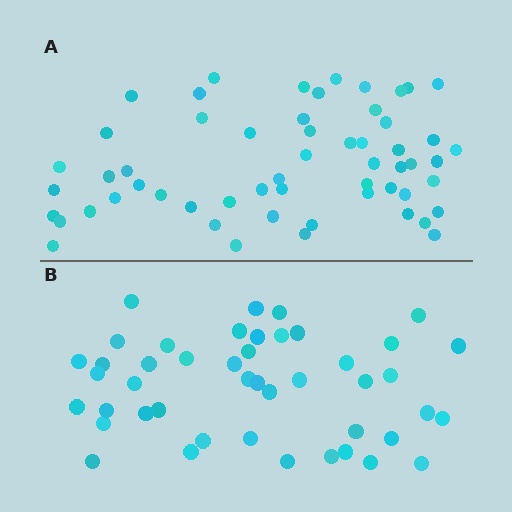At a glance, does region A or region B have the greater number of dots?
Region A (the top region) has more dots.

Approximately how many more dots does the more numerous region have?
Region A has roughly 12 or so more dots than region B.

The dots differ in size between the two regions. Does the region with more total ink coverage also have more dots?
No. Region B has more total ink coverage because its dots are larger, but region A actually contains more individual dots. Total area can be misleading — the number of items is what matters here.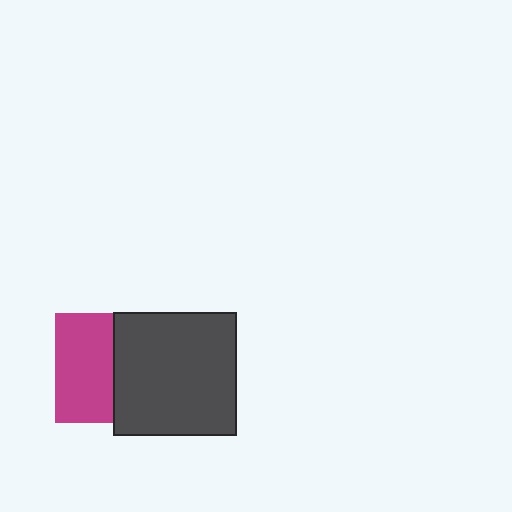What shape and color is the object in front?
The object in front is a dark gray square.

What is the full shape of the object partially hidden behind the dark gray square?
The partially hidden object is a magenta square.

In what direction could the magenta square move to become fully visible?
The magenta square could move left. That would shift it out from behind the dark gray square entirely.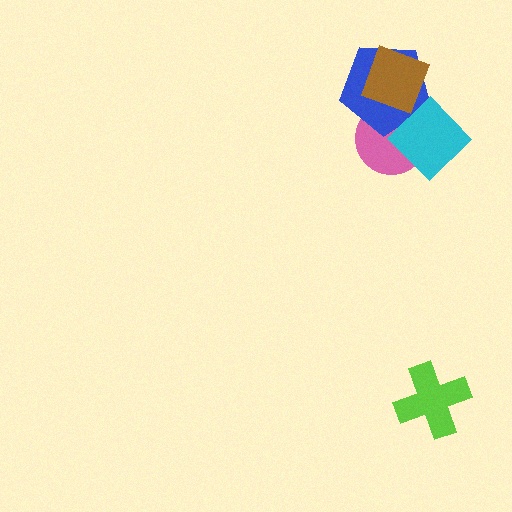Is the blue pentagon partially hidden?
Yes, it is partially covered by another shape.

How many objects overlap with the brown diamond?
4 objects overlap with the brown diamond.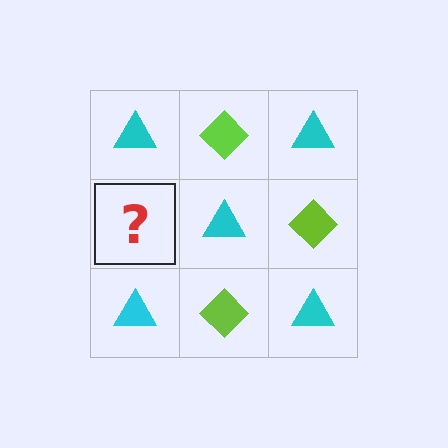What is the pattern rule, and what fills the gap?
The rule is that it alternates cyan triangle and lime diamond in a checkerboard pattern. The gap should be filled with a lime diamond.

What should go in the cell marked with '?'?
The missing cell should contain a lime diamond.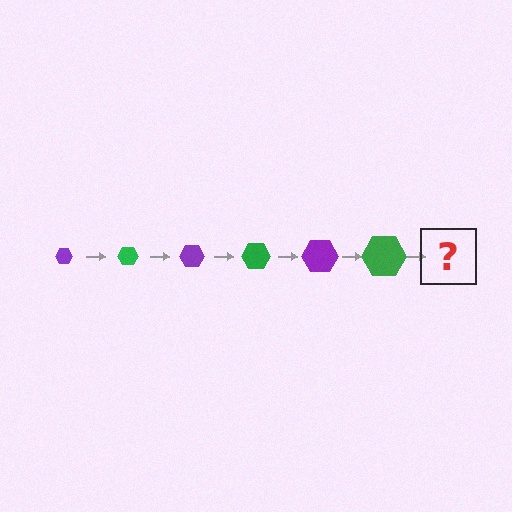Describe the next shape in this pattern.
It should be a purple hexagon, larger than the previous one.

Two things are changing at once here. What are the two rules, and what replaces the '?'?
The two rules are that the hexagon grows larger each step and the color cycles through purple and green. The '?' should be a purple hexagon, larger than the previous one.